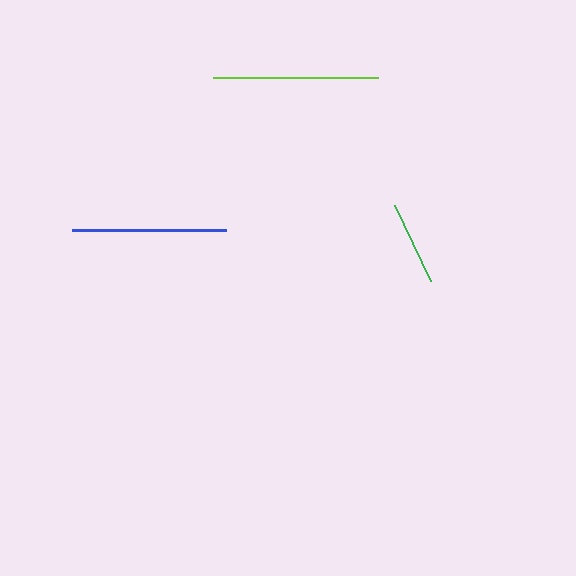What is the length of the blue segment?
The blue segment is approximately 153 pixels long.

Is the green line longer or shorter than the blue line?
The blue line is longer than the green line.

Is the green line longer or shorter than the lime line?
The lime line is longer than the green line.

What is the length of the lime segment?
The lime segment is approximately 165 pixels long.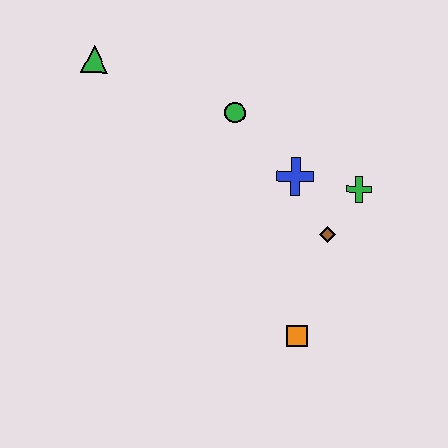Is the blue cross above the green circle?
No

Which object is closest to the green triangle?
The green circle is closest to the green triangle.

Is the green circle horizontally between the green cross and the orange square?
No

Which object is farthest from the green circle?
The orange square is farthest from the green circle.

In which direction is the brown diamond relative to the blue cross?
The brown diamond is below the blue cross.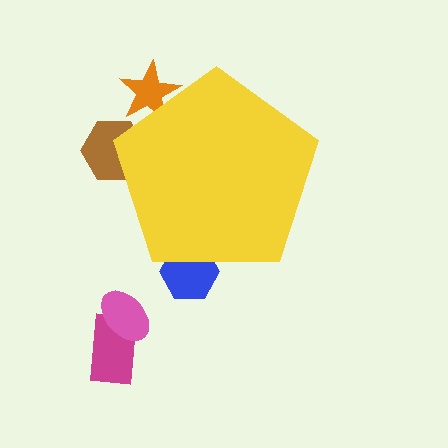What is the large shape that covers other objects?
A yellow pentagon.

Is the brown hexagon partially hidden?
Yes, the brown hexagon is partially hidden behind the yellow pentagon.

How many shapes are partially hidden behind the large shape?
3 shapes are partially hidden.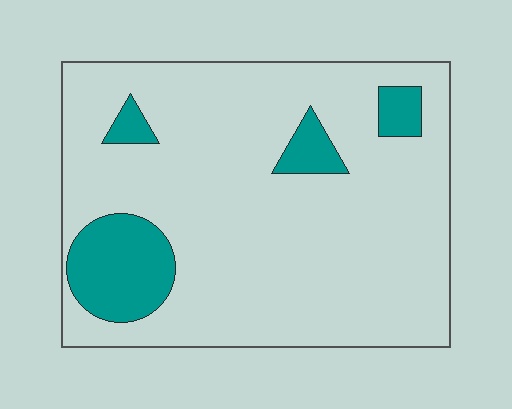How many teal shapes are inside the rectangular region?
4.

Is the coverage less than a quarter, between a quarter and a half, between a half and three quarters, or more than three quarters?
Less than a quarter.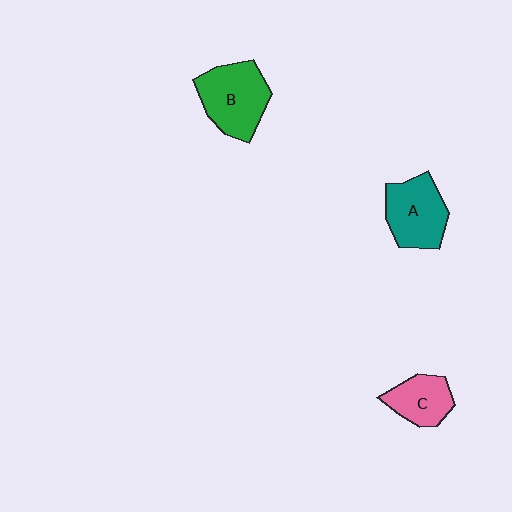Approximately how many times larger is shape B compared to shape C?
Approximately 1.6 times.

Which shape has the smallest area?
Shape C (pink).